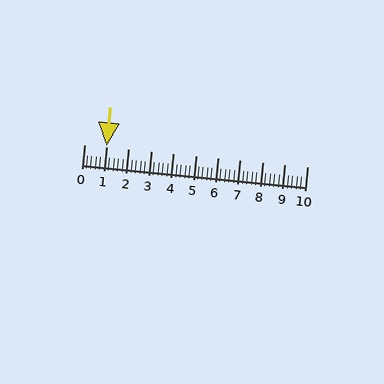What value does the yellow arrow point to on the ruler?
The yellow arrow points to approximately 1.0.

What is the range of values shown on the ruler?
The ruler shows values from 0 to 10.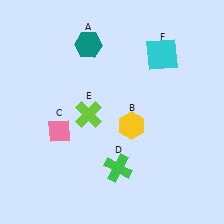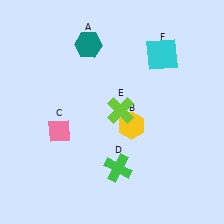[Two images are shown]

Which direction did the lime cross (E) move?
The lime cross (E) moved right.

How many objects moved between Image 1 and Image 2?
1 object moved between the two images.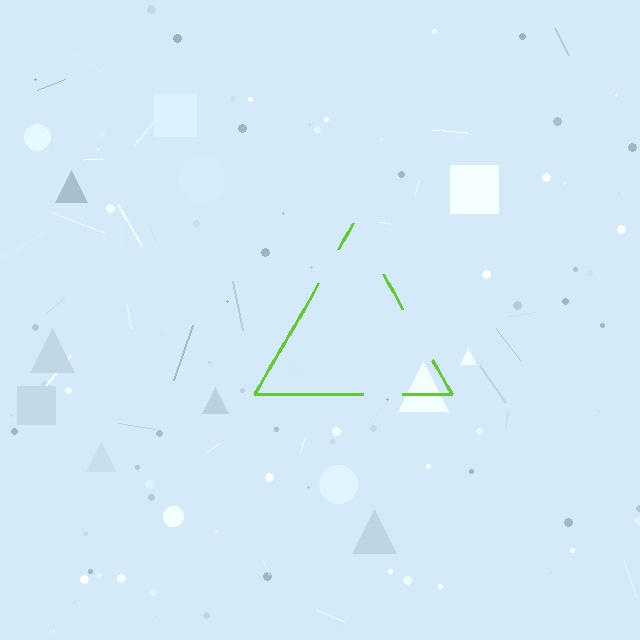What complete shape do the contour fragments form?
The contour fragments form a triangle.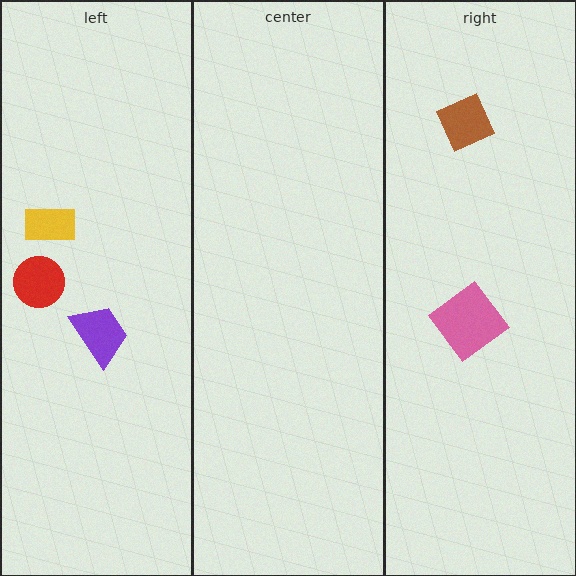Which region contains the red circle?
The left region.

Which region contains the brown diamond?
The right region.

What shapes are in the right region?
The pink diamond, the brown diamond.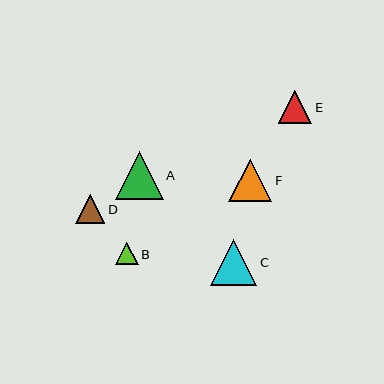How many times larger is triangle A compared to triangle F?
Triangle A is approximately 1.1 times the size of triangle F.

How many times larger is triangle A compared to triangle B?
Triangle A is approximately 2.2 times the size of triangle B.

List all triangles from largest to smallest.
From largest to smallest: A, C, F, E, D, B.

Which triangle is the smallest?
Triangle B is the smallest with a size of approximately 22 pixels.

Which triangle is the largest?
Triangle A is the largest with a size of approximately 48 pixels.